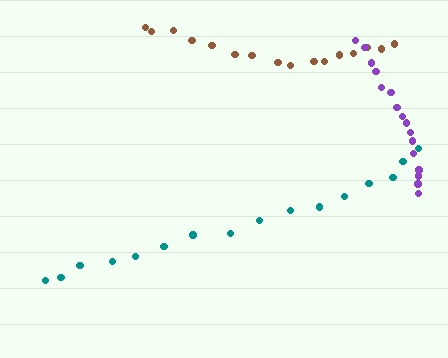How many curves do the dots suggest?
There are 3 distinct paths.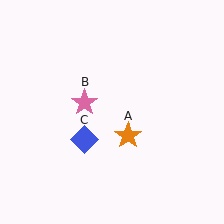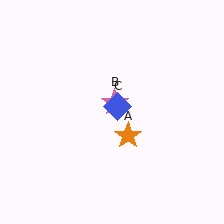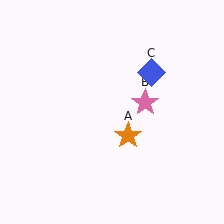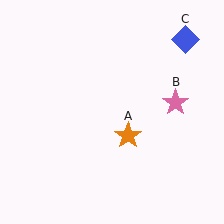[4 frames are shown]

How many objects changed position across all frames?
2 objects changed position: pink star (object B), blue diamond (object C).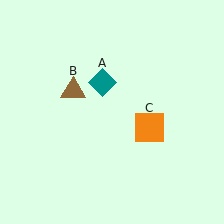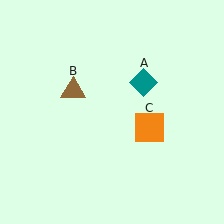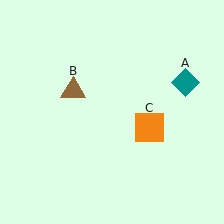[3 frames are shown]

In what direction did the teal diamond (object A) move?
The teal diamond (object A) moved right.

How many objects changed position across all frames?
1 object changed position: teal diamond (object A).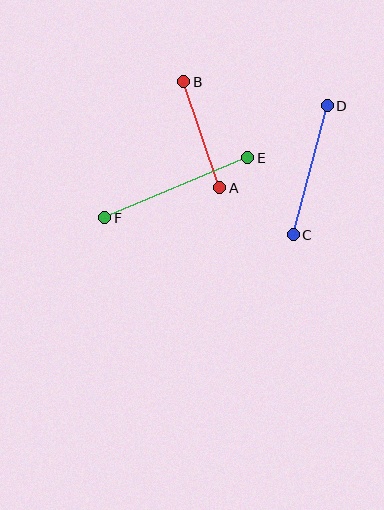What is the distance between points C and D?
The distance is approximately 133 pixels.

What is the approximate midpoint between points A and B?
The midpoint is at approximately (202, 135) pixels.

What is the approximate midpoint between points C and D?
The midpoint is at approximately (310, 170) pixels.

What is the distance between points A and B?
The distance is approximately 112 pixels.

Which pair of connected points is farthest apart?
Points E and F are farthest apart.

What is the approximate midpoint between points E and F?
The midpoint is at approximately (176, 188) pixels.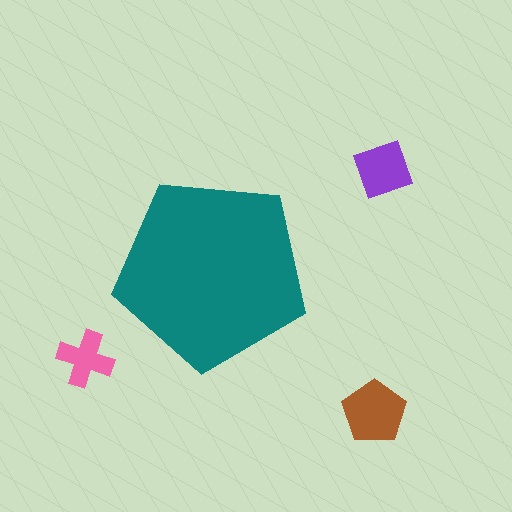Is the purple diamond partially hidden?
No, the purple diamond is fully visible.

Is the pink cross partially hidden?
No, the pink cross is fully visible.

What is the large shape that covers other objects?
A teal pentagon.